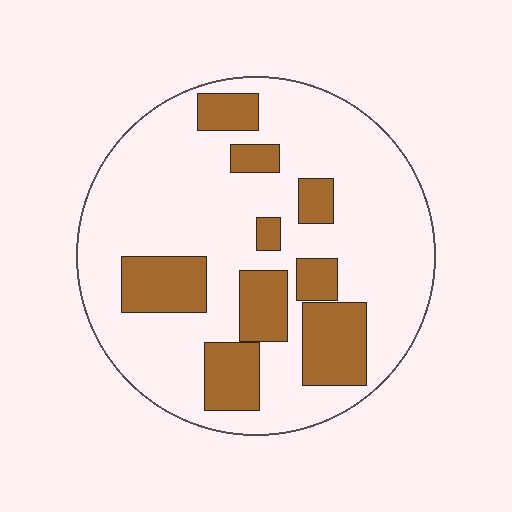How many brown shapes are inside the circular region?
9.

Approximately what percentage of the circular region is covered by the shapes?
Approximately 25%.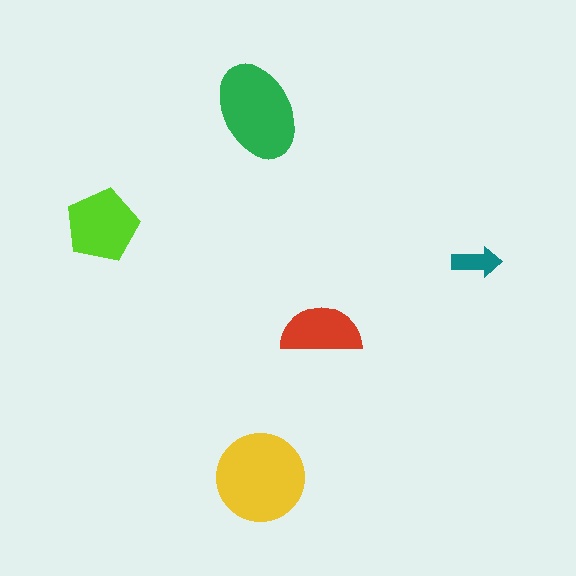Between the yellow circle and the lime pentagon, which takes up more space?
The yellow circle.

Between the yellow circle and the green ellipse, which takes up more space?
The yellow circle.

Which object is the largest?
The yellow circle.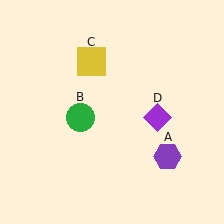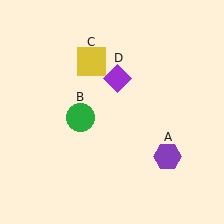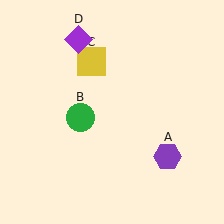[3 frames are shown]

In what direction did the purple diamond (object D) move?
The purple diamond (object D) moved up and to the left.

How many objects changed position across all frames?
1 object changed position: purple diamond (object D).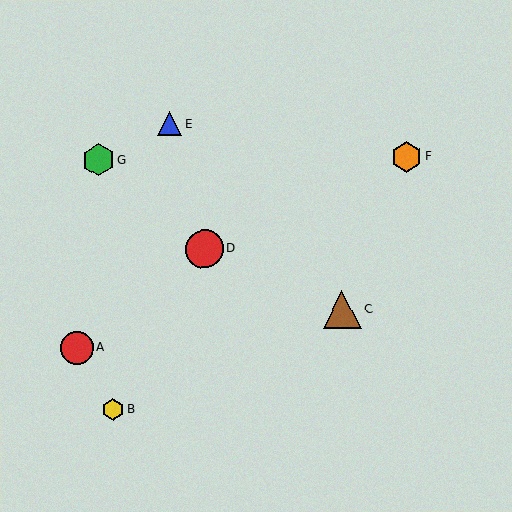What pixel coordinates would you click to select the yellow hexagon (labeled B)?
Click at (113, 410) to select the yellow hexagon B.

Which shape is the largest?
The red circle (labeled D) is the largest.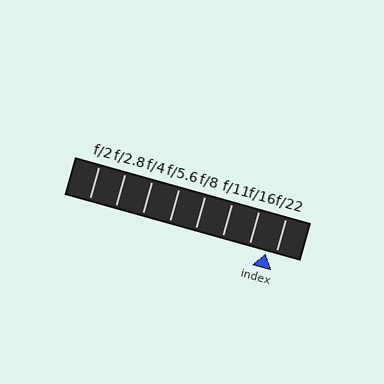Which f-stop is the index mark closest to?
The index mark is closest to f/22.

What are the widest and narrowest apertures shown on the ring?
The widest aperture shown is f/2 and the narrowest is f/22.